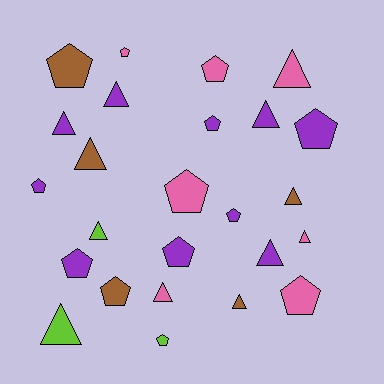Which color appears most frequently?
Purple, with 10 objects.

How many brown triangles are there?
There are 3 brown triangles.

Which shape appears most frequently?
Pentagon, with 13 objects.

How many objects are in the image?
There are 25 objects.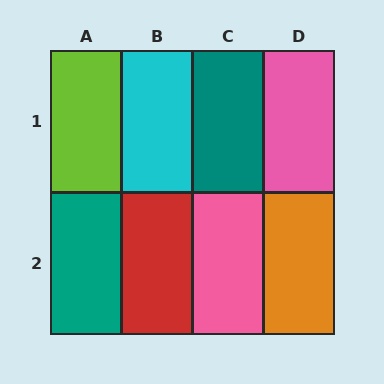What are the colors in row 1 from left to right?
Lime, cyan, teal, pink.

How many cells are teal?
2 cells are teal.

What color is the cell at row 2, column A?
Teal.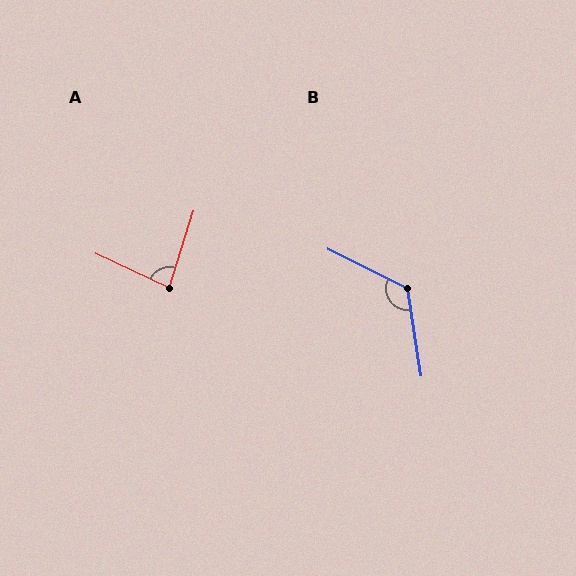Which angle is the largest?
B, at approximately 125 degrees.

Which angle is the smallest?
A, at approximately 82 degrees.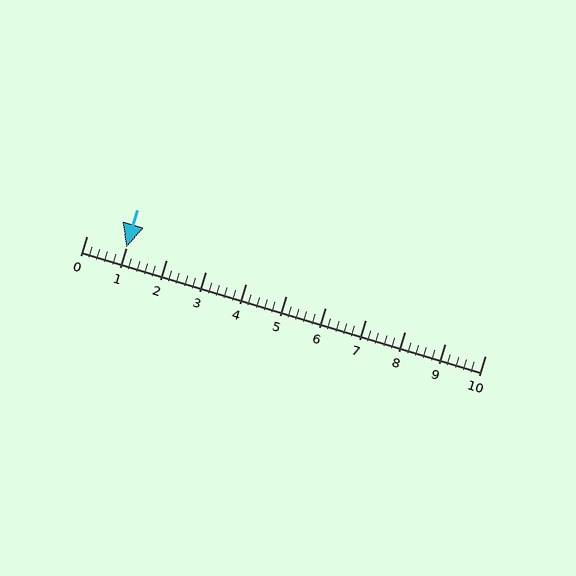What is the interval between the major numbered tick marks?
The major tick marks are spaced 1 units apart.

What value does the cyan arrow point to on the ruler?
The cyan arrow points to approximately 1.0.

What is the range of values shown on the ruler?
The ruler shows values from 0 to 10.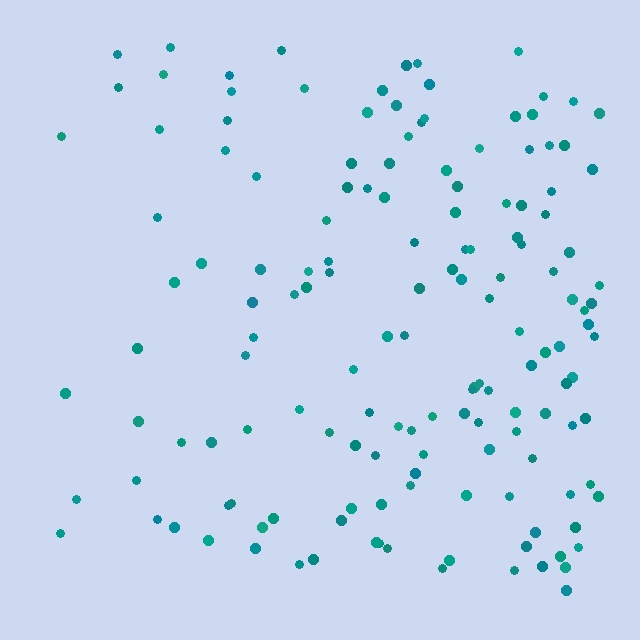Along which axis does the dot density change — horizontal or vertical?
Horizontal.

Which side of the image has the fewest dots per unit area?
The left.